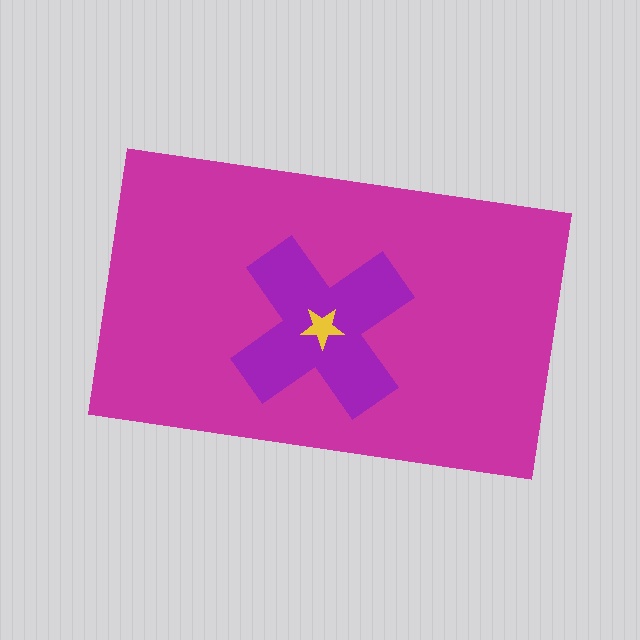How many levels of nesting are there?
3.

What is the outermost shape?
The magenta rectangle.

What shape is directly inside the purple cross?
The yellow star.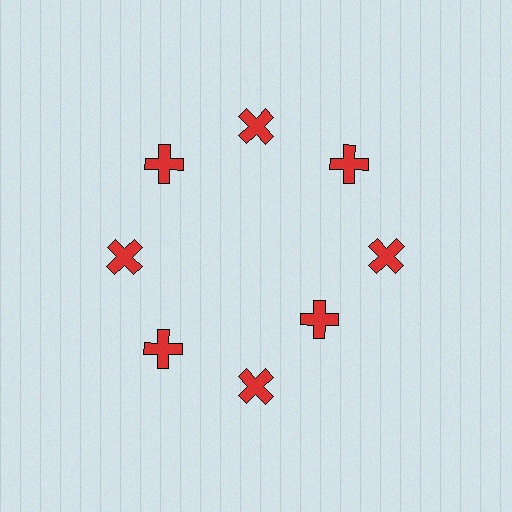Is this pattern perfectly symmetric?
No. The 8 red crosses are arranged in a ring, but one element near the 4 o'clock position is pulled inward toward the center, breaking the 8-fold rotational symmetry.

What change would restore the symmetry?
The symmetry would be restored by moving it outward, back onto the ring so that all 8 crosses sit at equal angles and equal distance from the center.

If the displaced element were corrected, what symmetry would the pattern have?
It would have 8-fold rotational symmetry — the pattern would map onto itself every 45 degrees.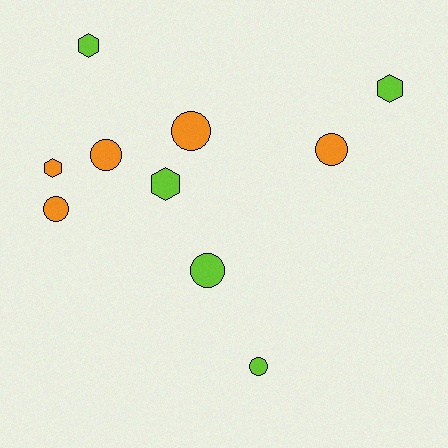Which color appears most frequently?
Orange, with 5 objects.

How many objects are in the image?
There are 10 objects.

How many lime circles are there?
There are 2 lime circles.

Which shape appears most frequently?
Circle, with 6 objects.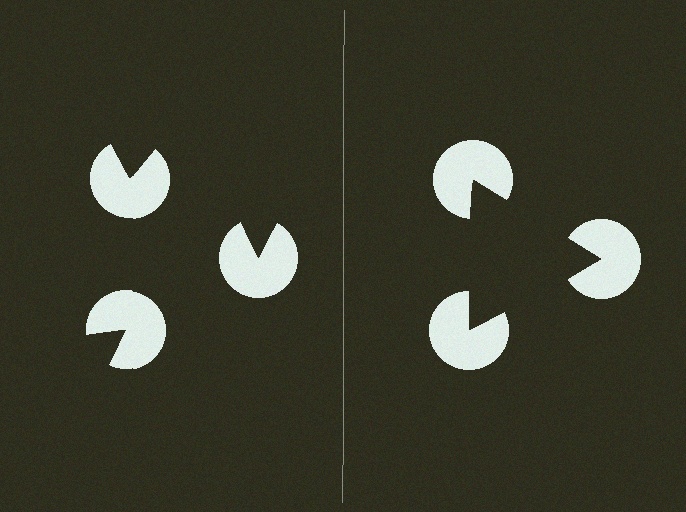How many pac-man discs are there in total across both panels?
6 — 3 on each side.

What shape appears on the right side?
An illusory triangle.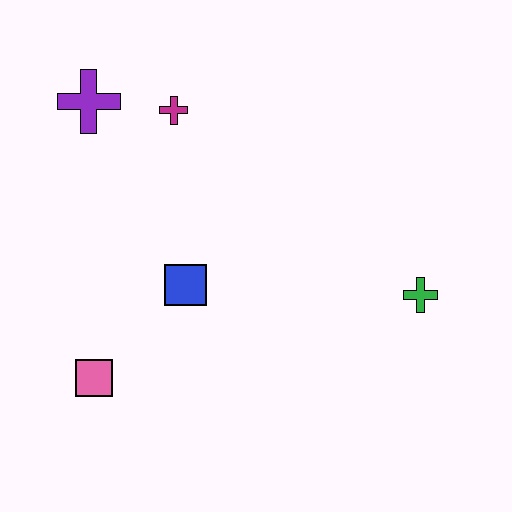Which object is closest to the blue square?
The pink square is closest to the blue square.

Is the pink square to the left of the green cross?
Yes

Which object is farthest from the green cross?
The purple cross is farthest from the green cross.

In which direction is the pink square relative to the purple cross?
The pink square is below the purple cross.